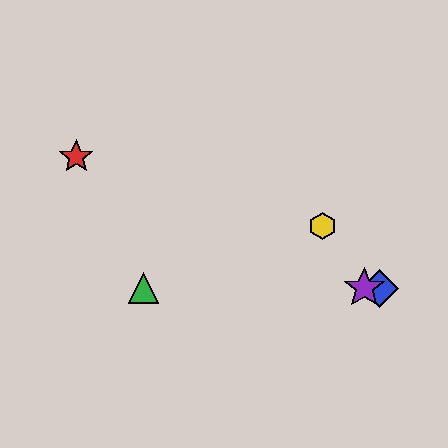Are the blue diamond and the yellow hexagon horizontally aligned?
No, the blue diamond is at y≈288 and the yellow hexagon is at y≈226.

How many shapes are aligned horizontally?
3 shapes (the blue diamond, the green triangle, the purple star) are aligned horizontally.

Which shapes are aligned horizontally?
The blue diamond, the green triangle, the purple star are aligned horizontally.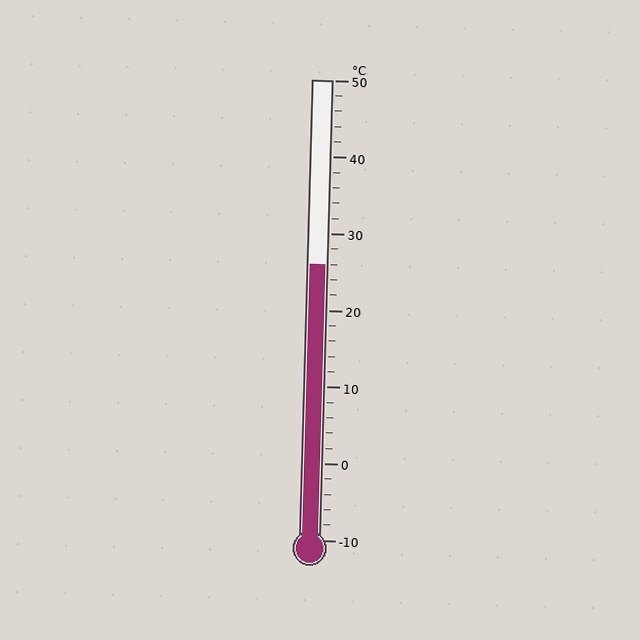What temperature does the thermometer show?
The thermometer shows approximately 26°C.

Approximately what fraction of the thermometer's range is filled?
The thermometer is filled to approximately 60% of its range.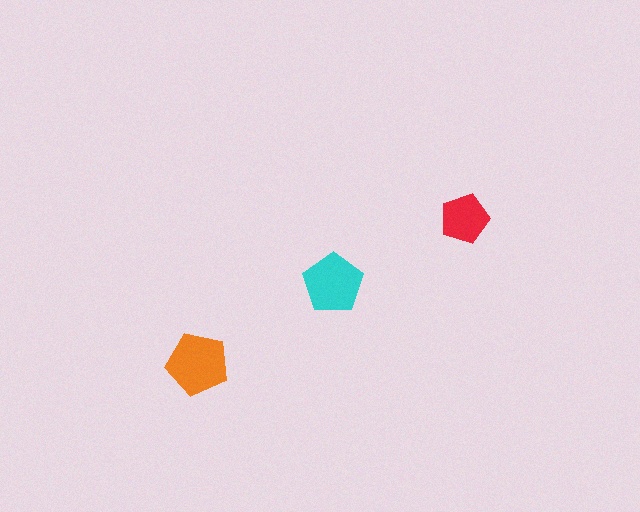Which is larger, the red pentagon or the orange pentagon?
The orange one.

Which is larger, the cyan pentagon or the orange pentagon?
The orange one.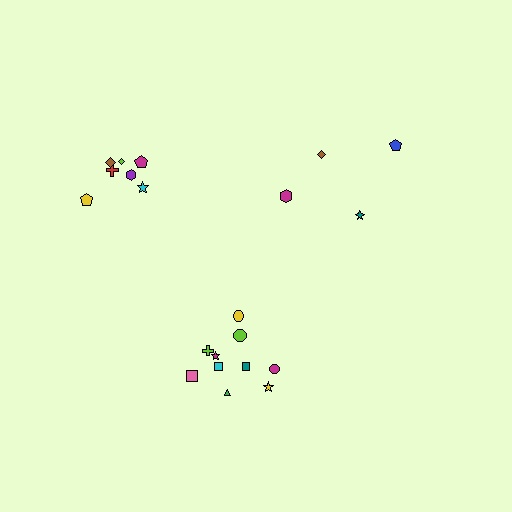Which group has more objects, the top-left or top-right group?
The top-left group.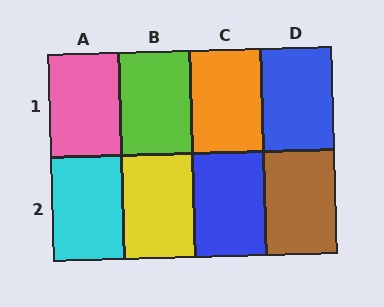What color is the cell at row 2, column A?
Cyan.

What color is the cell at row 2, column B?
Yellow.